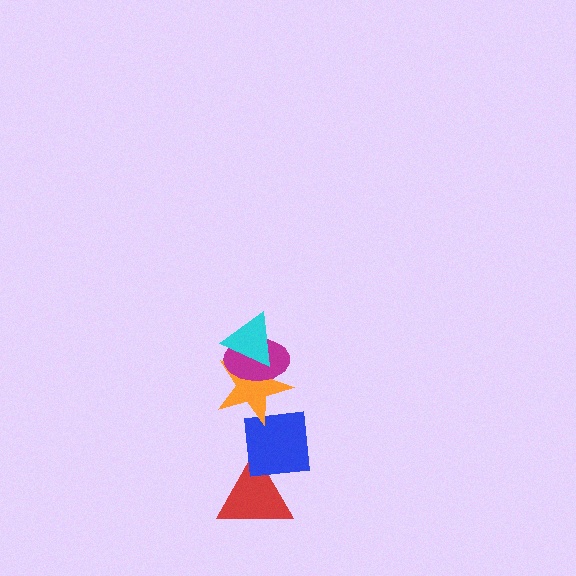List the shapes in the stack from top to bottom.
From top to bottom: the cyan triangle, the magenta ellipse, the orange star, the blue square, the red triangle.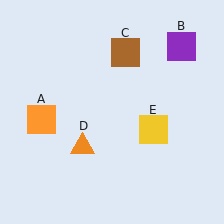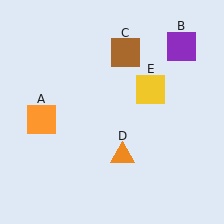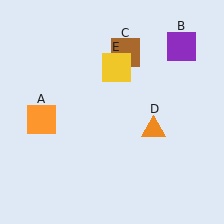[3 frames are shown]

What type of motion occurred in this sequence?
The orange triangle (object D), yellow square (object E) rotated counterclockwise around the center of the scene.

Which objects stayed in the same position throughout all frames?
Orange square (object A) and purple square (object B) and brown square (object C) remained stationary.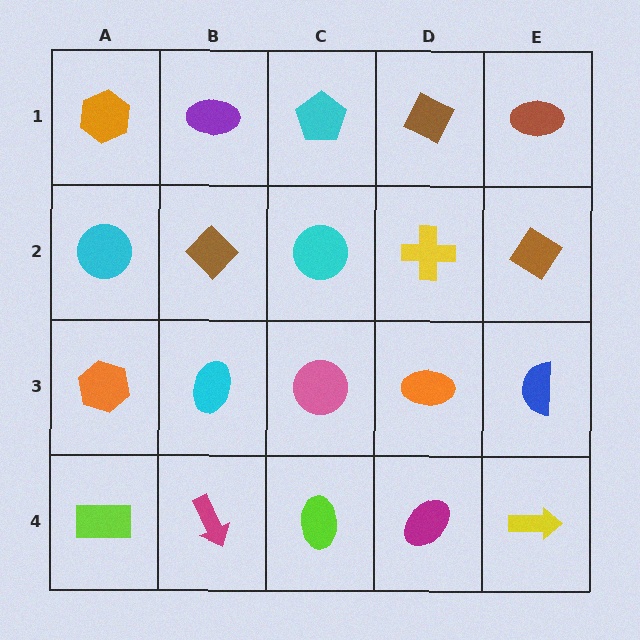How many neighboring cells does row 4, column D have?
3.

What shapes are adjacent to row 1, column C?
A cyan circle (row 2, column C), a purple ellipse (row 1, column B), a brown diamond (row 1, column D).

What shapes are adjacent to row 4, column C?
A pink circle (row 3, column C), a magenta arrow (row 4, column B), a magenta ellipse (row 4, column D).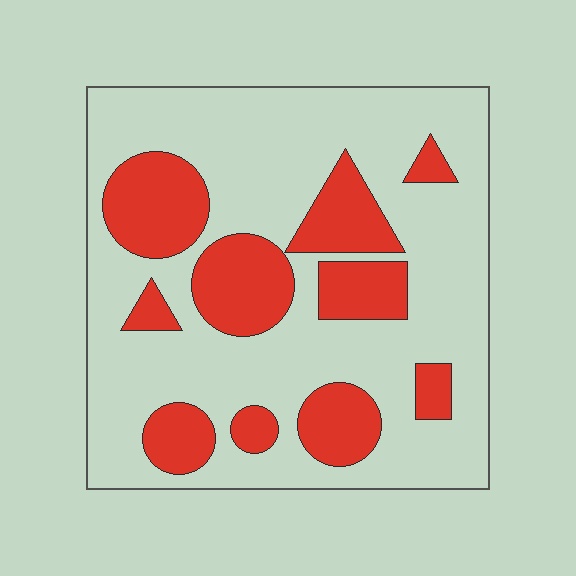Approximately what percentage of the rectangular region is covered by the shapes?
Approximately 30%.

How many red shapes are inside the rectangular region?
10.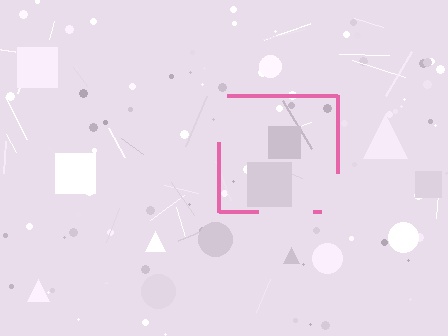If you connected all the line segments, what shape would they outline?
They would outline a square.